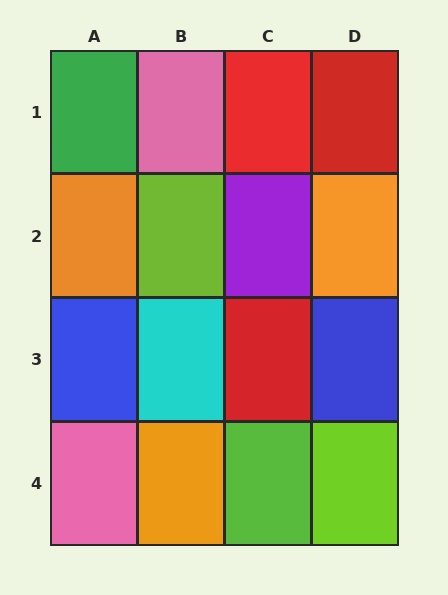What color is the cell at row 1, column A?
Green.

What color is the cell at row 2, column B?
Lime.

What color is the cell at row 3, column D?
Blue.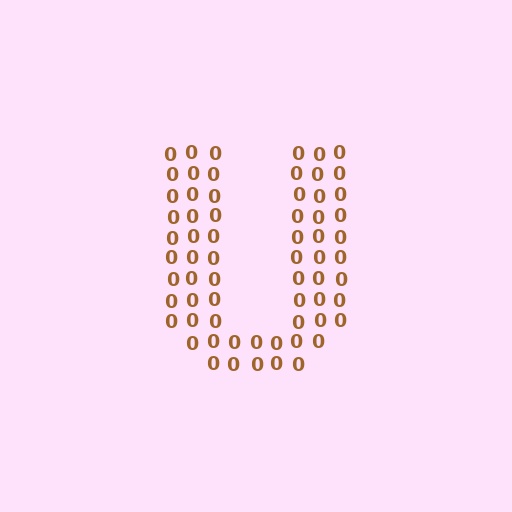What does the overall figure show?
The overall figure shows the letter U.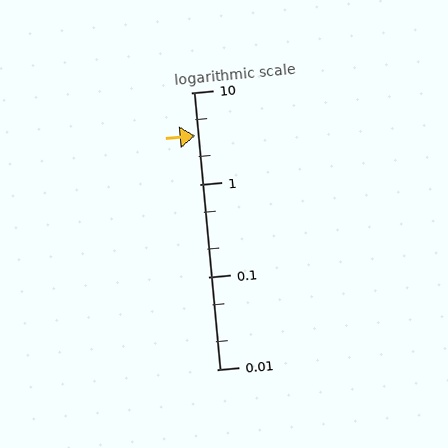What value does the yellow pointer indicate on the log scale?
The pointer indicates approximately 3.4.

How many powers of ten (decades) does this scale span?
The scale spans 3 decades, from 0.01 to 10.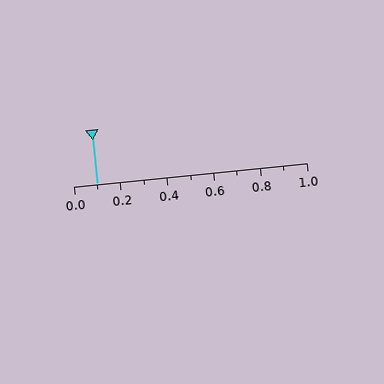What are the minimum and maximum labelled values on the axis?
The axis runs from 0.0 to 1.0.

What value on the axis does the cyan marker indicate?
The marker indicates approximately 0.1.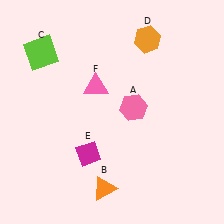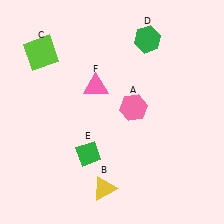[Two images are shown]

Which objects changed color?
B changed from orange to yellow. D changed from orange to green. E changed from magenta to green.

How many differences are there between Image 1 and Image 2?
There are 3 differences between the two images.